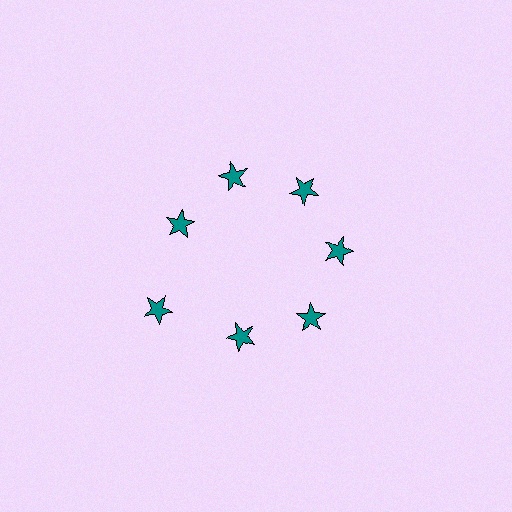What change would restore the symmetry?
The symmetry would be restored by moving it inward, back onto the ring so that all 7 stars sit at equal angles and equal distance from the center.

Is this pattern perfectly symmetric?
No. The 7 teal stars are arranged in a ring, but one element near the 8 o'clock position is pushed outward from the center, breaking the 7-fold rotational symmetry.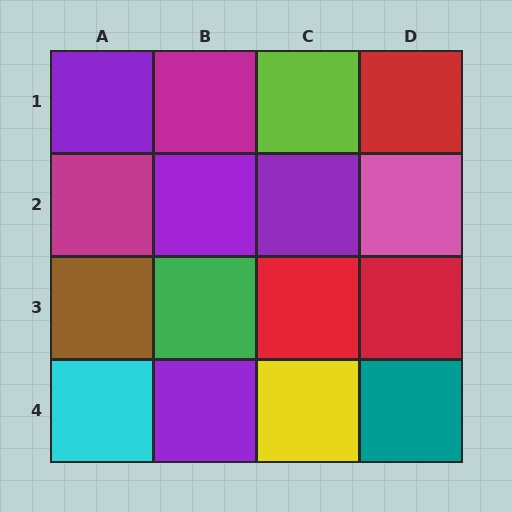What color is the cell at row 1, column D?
Red.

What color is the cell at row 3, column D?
Red.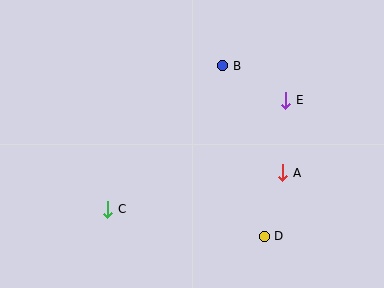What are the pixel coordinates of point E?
Point E is at (286, 100).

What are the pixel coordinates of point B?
Point B is at (222, 66).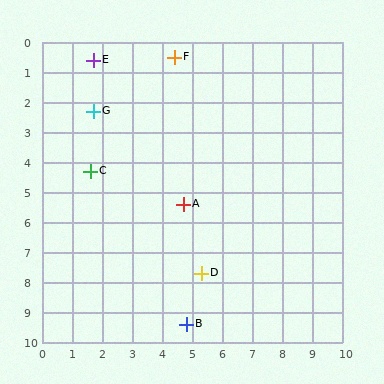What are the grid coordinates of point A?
Point A is at approximately (4.7, 5.4).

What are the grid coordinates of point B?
Point B is at approximately (4.8, 9.4).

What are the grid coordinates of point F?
Point F is at approximately (4.4, 0.5).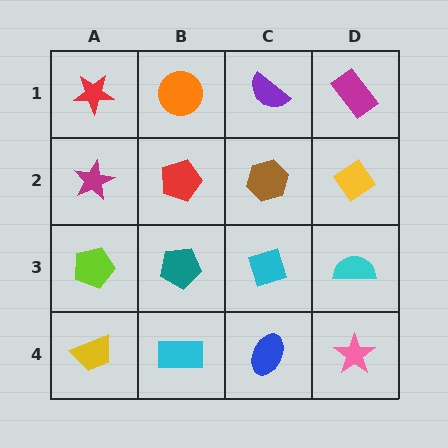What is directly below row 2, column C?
A cyan diamond.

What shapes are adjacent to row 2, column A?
A red star (row 1, column A), a lime pentagon (row 3, column A), a red pentagon (row 2, column B).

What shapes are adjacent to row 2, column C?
A purple semicircle (row 1, column C), a cyan diamond (row 3, column C), a red pentagon (row 2, column B), a yellow diamond (row 2, column D).